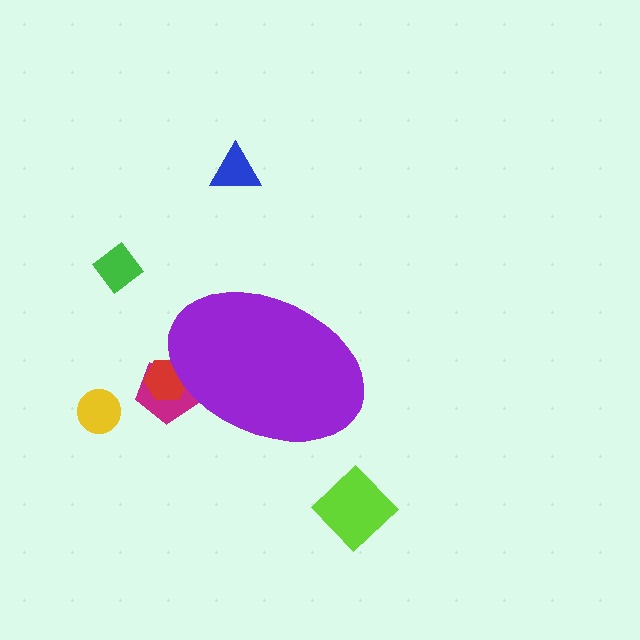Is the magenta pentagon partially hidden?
Yes, the magenta pentagon is partially hidden behind the purple ellipse.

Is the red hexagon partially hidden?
Yes, the red hexagon is partially hidden behind the purple ellipse.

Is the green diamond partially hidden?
No, the green diamond is fully visible.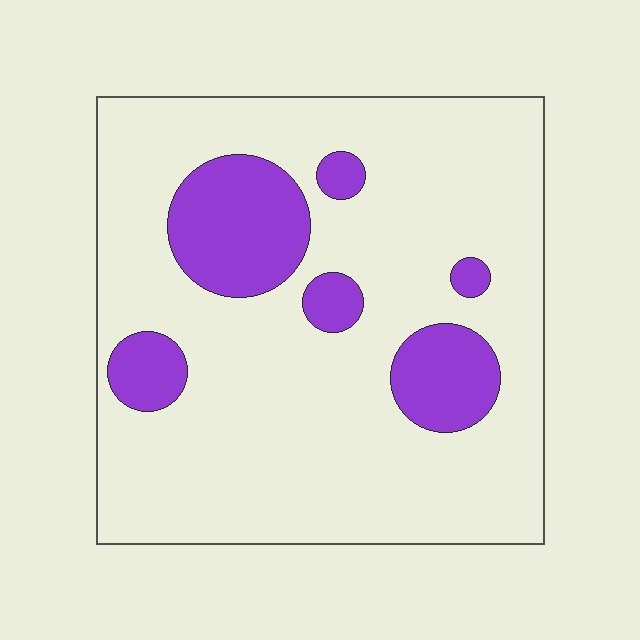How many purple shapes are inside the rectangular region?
6.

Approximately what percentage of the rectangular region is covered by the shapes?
Approximately 20%.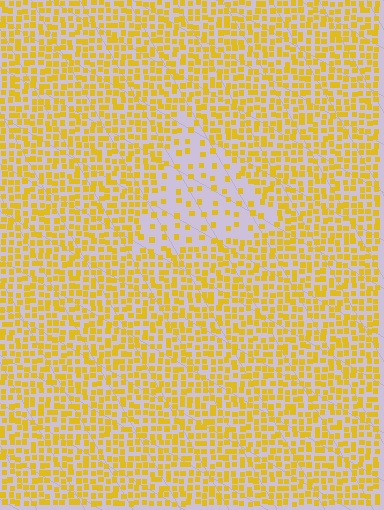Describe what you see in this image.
The image contains small yellow elements arranged at two different densities. A triangle-shaped region is visible where the elements are less densely packed than the surrounding area.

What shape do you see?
I see a triangle.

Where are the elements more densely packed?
The elements are more densely packed outside the triangle boundary.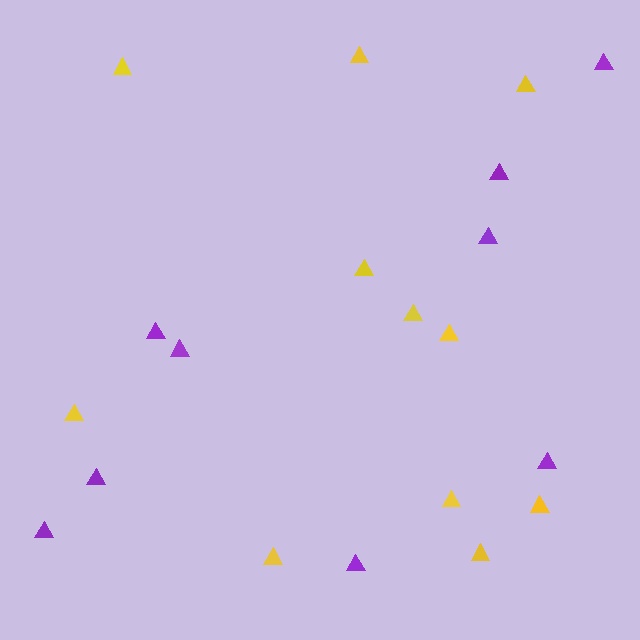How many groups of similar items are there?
There are 2 groups: one group of purple triangles (9) and one group of yellow triangles (11).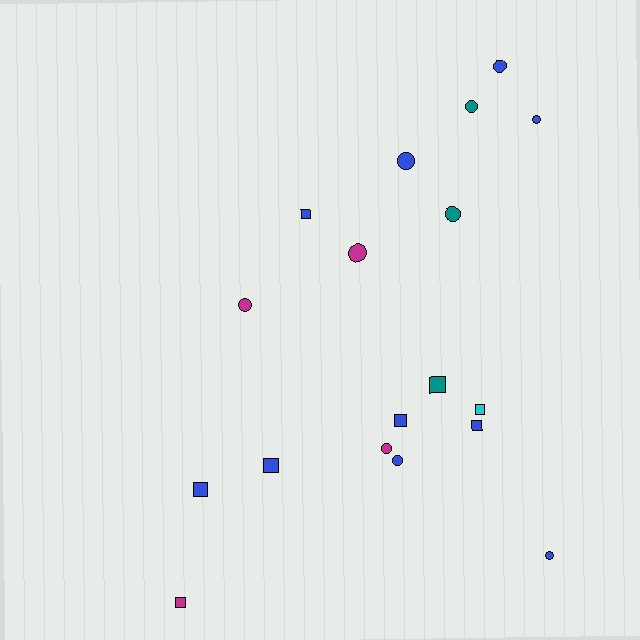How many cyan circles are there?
There are no cyan circles.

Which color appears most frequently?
Blue, with 10 objects.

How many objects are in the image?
There are 18 objects.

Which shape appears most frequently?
Circle, with 10 objects.